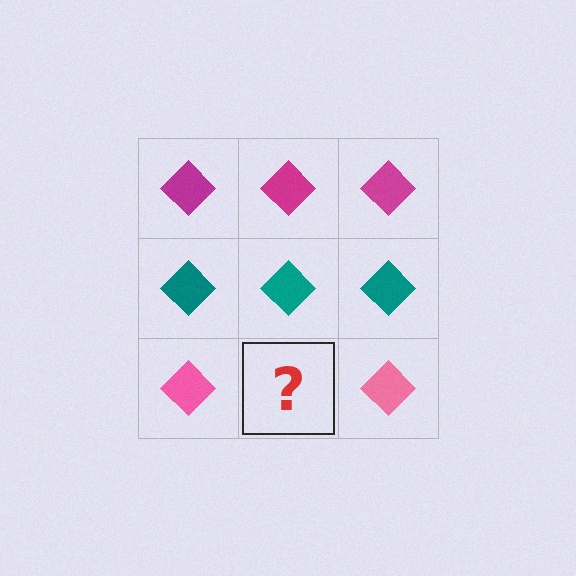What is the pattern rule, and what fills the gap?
The rule is that each row has a consistent color. The gap should be filled with a pink diamond.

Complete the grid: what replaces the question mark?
The question mark should be replaced with a pink diamond.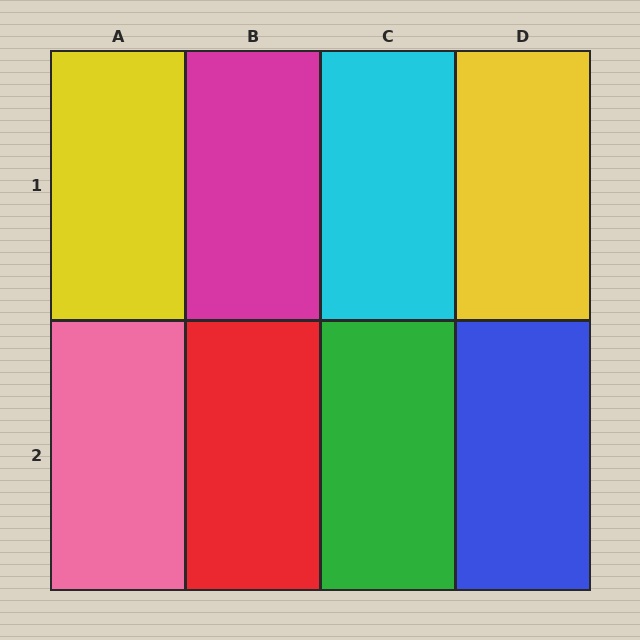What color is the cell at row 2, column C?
Green.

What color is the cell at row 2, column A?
Pink.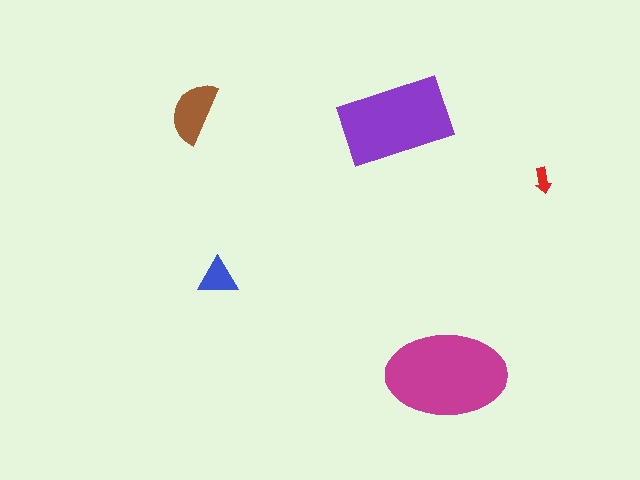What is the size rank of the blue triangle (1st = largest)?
4th.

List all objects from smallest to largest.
The red arrow, the blue triangle, the brown semicircle, the purple rectangle, the magenta ellipse.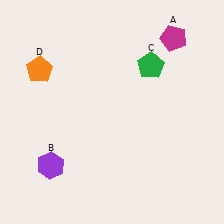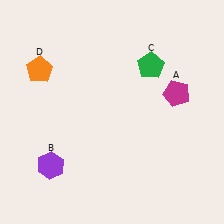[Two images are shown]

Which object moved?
The magenta pentagon (A) moved down.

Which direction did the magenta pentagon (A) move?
The magenta pentagon (A) moved down.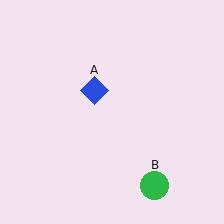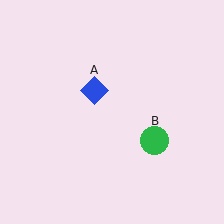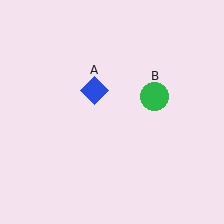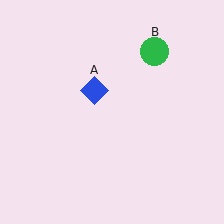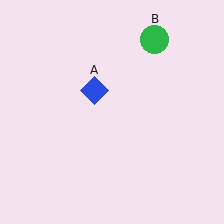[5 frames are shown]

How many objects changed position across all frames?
1 object changed position: green circle (object B).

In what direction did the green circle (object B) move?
The green circle (object B) moved up.